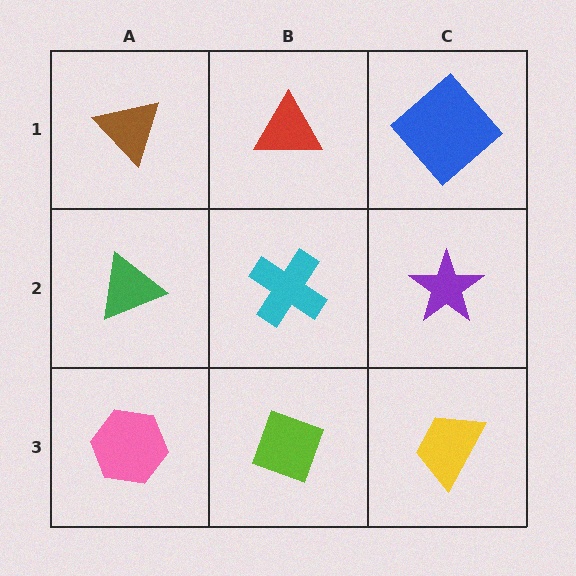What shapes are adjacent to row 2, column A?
A brown triangle (row 1, column A), a pink hexagon (row 3, column A), a cyan cross (row 2, column B).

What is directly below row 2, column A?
A pink hexagon.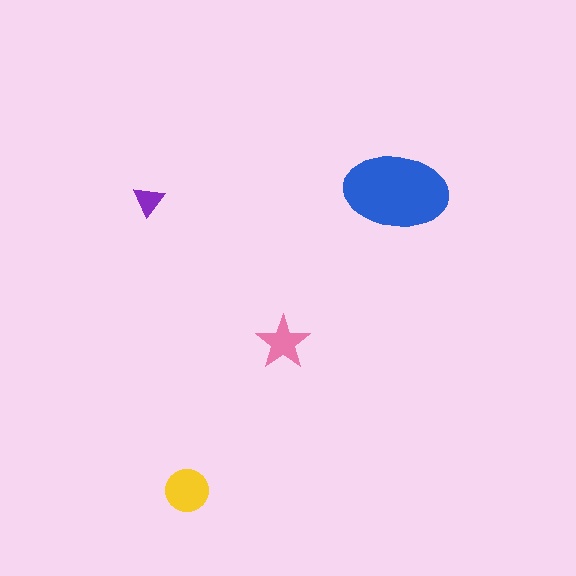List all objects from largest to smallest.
The blue ellipse, the yellow circle, the pink star, the purple triangle.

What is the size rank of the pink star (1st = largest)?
3rd.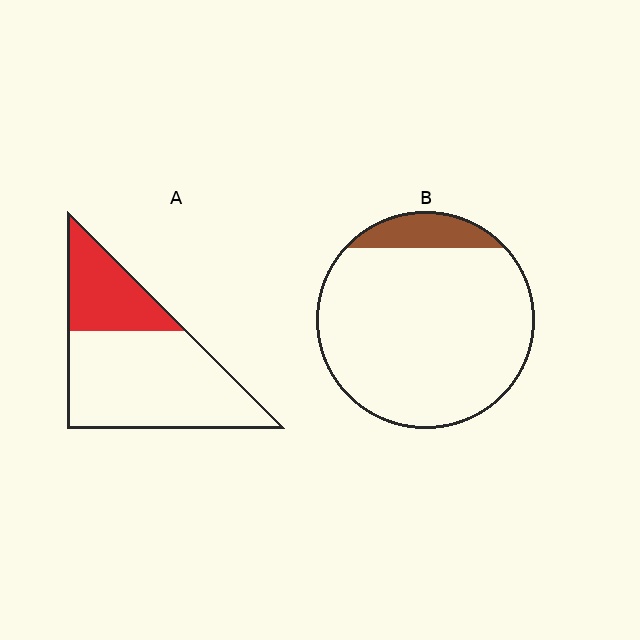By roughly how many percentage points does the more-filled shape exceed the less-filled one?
By roughly 20 percentage points (A over B).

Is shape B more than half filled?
No.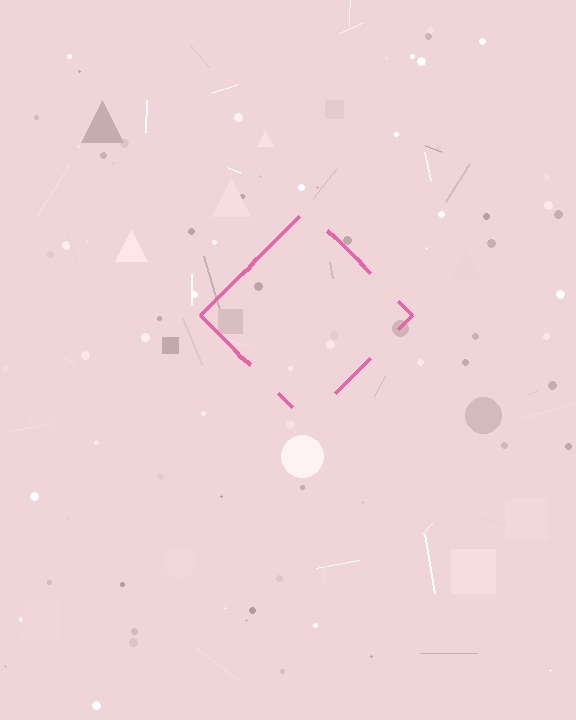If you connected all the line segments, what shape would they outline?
They would outline a diamond.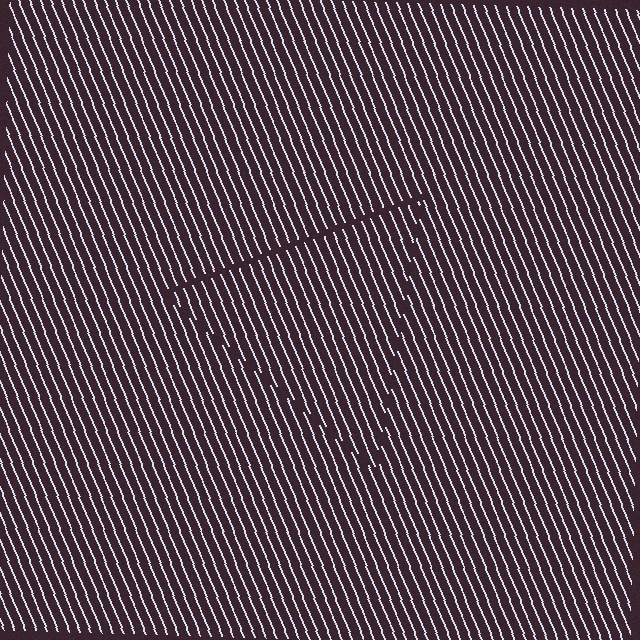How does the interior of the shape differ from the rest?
The interior of the shape contains the same grating, shifted by half a period — the contour is defined by the phase discontinuity where line-ends from the inner and outer gratings abut.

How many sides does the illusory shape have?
3 sides — the line-ends trace a triangle.